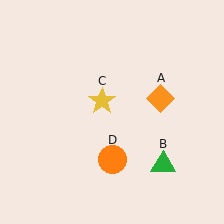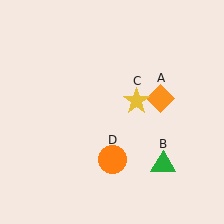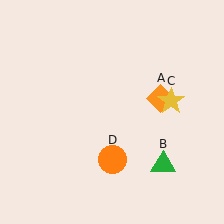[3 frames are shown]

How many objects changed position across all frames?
1 object changed position: yellow star (object C).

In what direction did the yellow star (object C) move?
The yellow star (object C) moved right.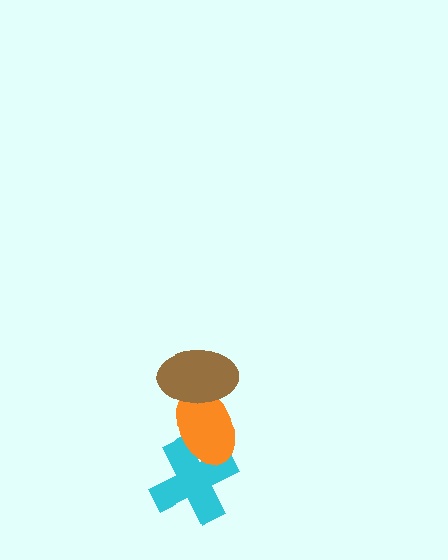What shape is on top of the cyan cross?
The orange ellipse is on top of the cyan cross.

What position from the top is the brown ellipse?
The brown ellipse is 1st from the top.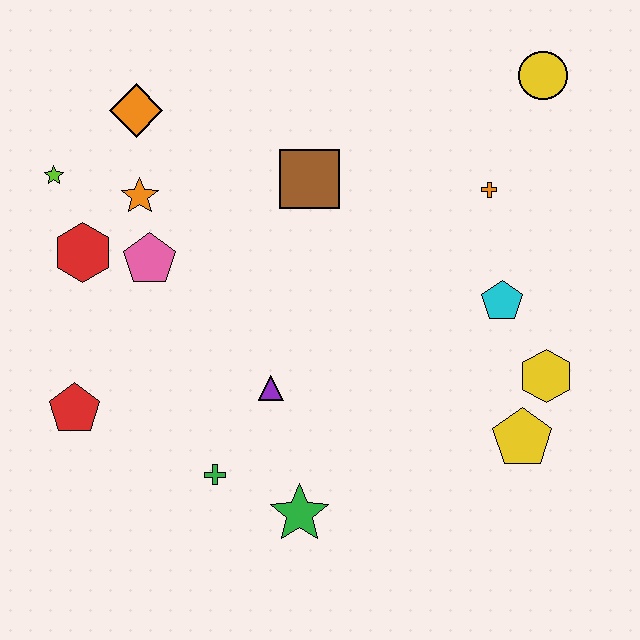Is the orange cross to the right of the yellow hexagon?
No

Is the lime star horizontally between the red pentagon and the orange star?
No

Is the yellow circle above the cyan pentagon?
Yes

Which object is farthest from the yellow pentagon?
The lime star is farthest from the yellow pentagon.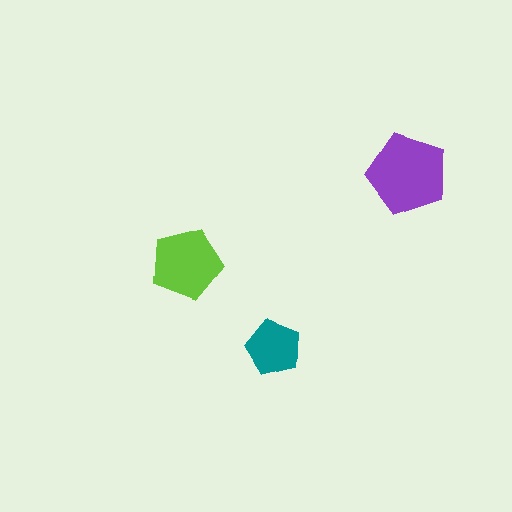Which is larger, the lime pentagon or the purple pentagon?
The purple one.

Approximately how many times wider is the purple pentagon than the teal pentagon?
About 1.5 times wider.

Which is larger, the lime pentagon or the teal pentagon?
The lime one.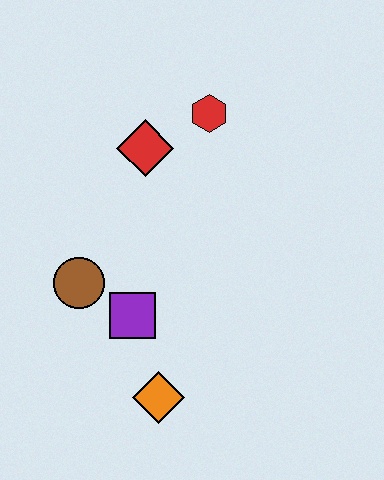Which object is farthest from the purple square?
The red hexagon is farthest from the purple square.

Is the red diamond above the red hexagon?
No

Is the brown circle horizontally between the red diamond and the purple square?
No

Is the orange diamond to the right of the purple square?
Yes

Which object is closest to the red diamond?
The red hexagon is closest to the red diamond.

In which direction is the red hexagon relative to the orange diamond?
The red hexagon is above the orange diamond.